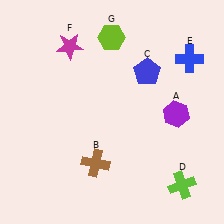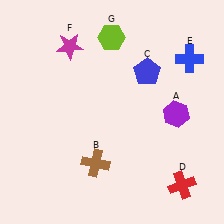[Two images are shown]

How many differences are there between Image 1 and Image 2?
There is 1 difference between the two images.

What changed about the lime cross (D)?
In Image 1, D is lime. In Image 2, it changed to red.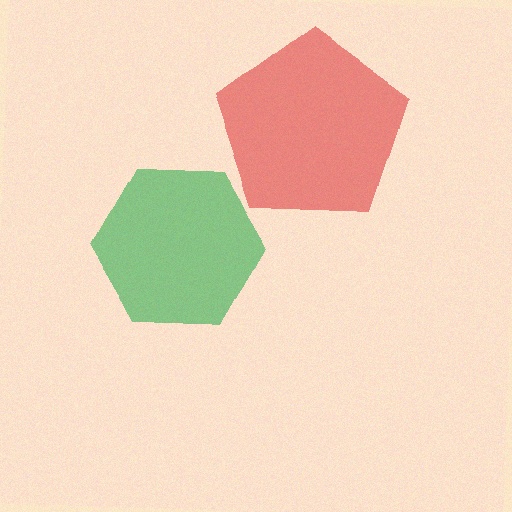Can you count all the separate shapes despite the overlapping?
Yes, there are 2 separate shapes.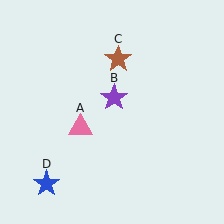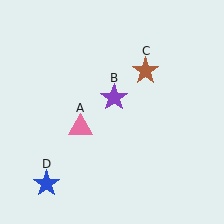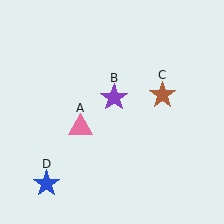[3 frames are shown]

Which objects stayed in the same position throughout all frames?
Pink triangle (object A) and purple star (object B) and blue star (object D) remained stationary.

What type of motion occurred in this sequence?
The brown star (object C) rotated clockwise around the center of the scene.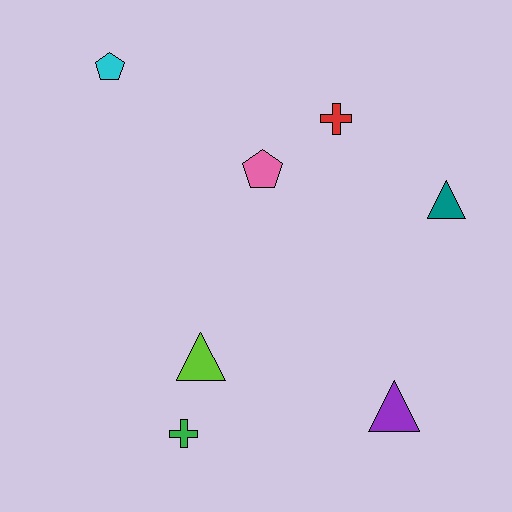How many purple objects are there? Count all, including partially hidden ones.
There is 1 purple object.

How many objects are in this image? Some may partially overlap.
There are 7 objects.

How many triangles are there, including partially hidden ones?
There are 3 triangles.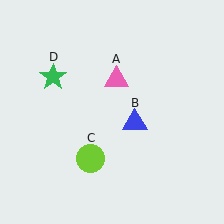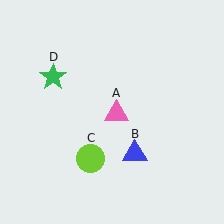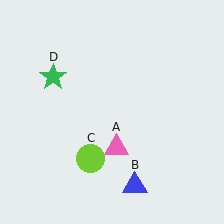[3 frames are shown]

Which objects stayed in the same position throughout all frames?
Lime circle (object C) and green star (object D) remained stationary.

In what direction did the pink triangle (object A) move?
The pink triangle (object A) moved down.